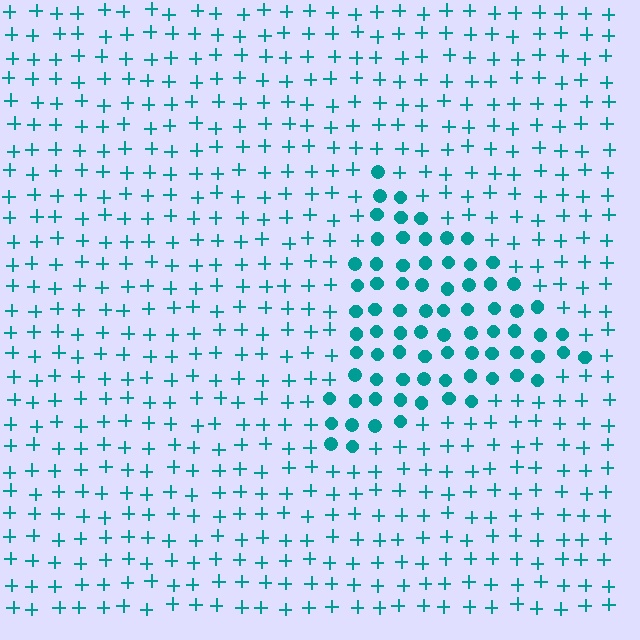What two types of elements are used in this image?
The image uses circles inside the triangle region and plus signs outside it.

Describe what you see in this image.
The image is filled with small teal elements arranged in a uniform grid. A triangle-shaped region contains circles, while the surrounding area contains plus signs. The boundary is defined purely by the change in element shape.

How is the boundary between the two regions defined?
The boundary is defined by a change in element shape: circles inside vs. plus signs outside. All elements share the same color and spacing.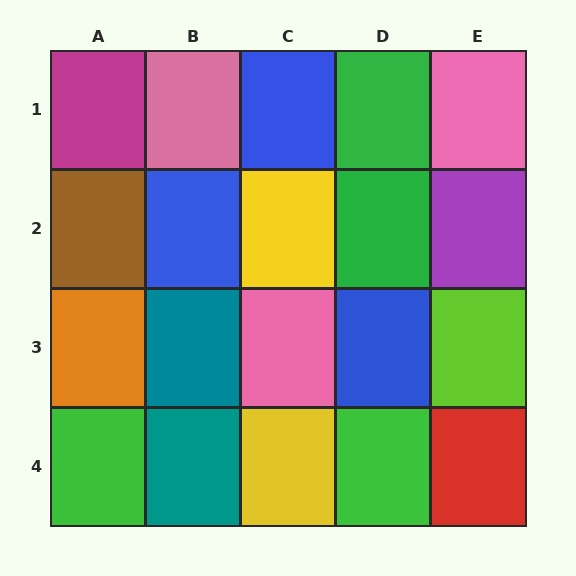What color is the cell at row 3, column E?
Lime.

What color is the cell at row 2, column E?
Purple.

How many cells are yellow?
2 cells are yellow.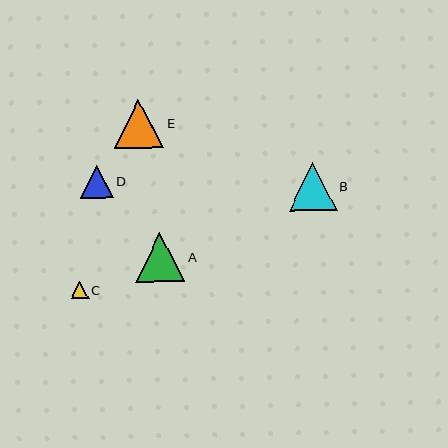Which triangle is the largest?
Triangle A is the largest with a size of approximately 50 pixels.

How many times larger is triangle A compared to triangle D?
Triangle A is approximately 1.5 times the size of triangle D.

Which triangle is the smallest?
Triangle C is the smallest with a size of approximately 17 pixels.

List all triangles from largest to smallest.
From largest to smallest: A, E, B, D, C.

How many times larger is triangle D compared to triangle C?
Triangle D is approximately 1.9 times the size of triangle C.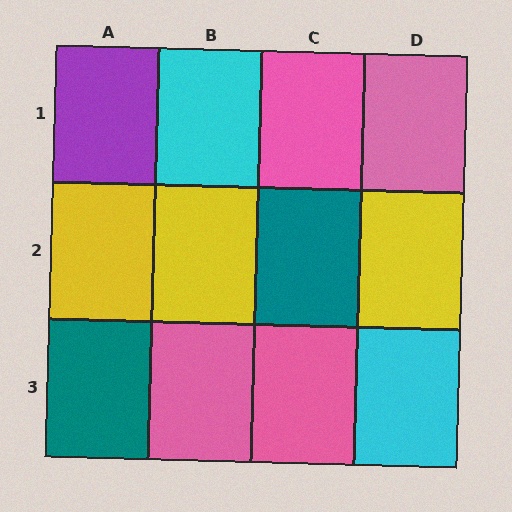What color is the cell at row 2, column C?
Teal.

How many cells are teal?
2 cells are teal.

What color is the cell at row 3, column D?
Cyan.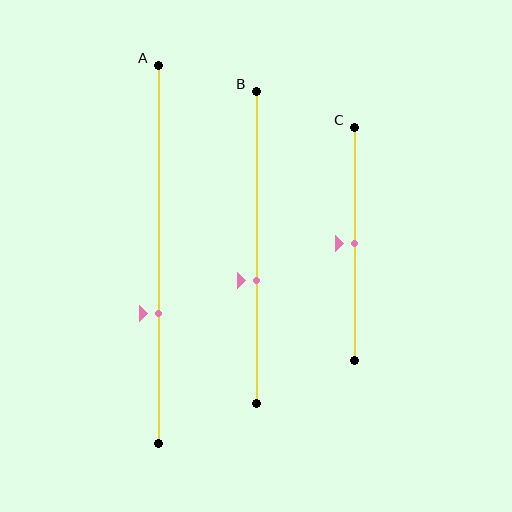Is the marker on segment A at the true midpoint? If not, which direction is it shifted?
No, the marker on segment A is shifted downward by about 16% of the segment length.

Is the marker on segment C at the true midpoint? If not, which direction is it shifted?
Yes, the marker on segment C is at the true midpoint.